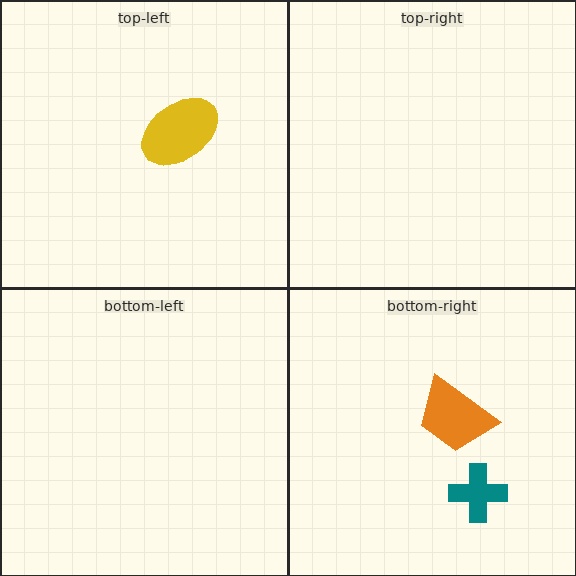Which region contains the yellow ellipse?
The top-left region.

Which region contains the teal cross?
The bottom-right region.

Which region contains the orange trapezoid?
The bottom-right region.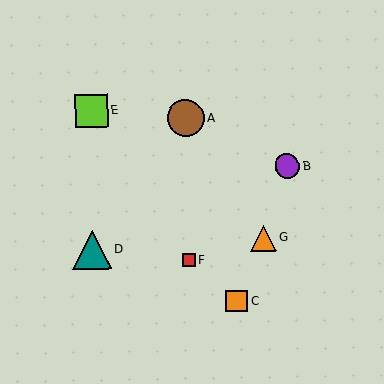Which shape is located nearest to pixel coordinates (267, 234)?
The orange triangle (labeled G) at (263, 238) is nearest to that location.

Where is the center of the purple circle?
The center of the purple circle is at (287, 167).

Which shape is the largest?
The teal triangle (labeled D) is the largest.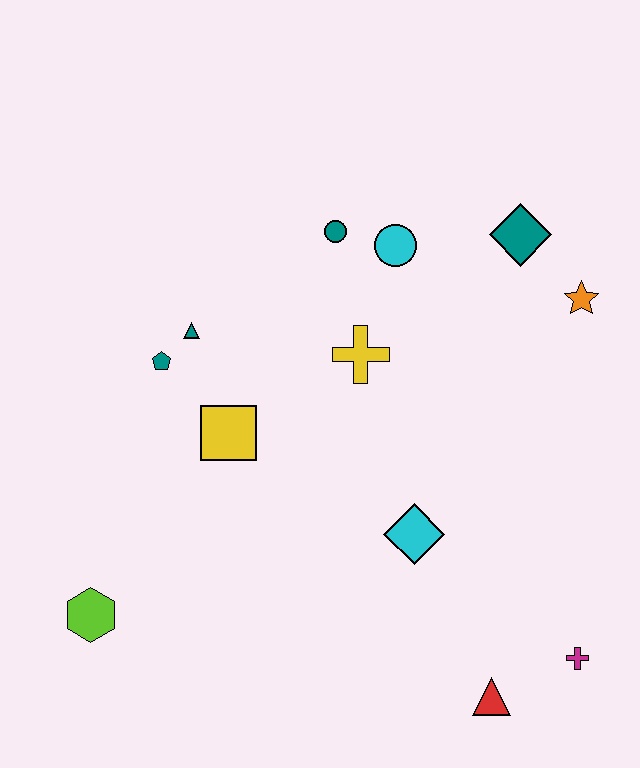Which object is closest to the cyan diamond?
The red triangle is closest to the cyan diamond.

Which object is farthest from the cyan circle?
The lime hexagon is farthest from the cyan circle.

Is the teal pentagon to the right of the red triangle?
No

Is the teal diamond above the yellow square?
Yes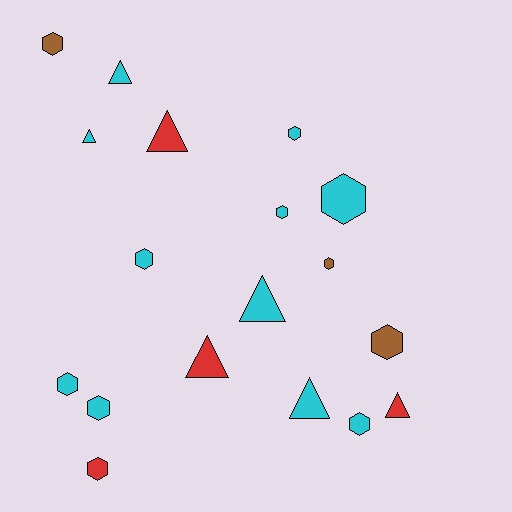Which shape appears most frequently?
Hexagon, with 11 objects.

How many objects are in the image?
There are 18 objects.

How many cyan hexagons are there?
There are 7 cyan hexagons.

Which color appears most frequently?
Cyan, with 11 objects.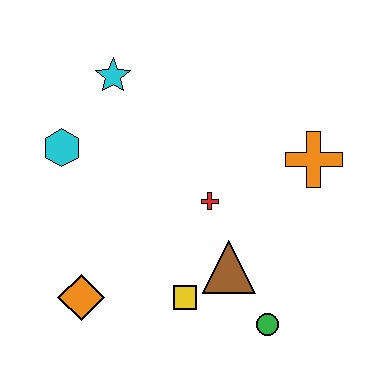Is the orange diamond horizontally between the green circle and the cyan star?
No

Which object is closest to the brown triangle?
The yellow square is closest to the brown triangle.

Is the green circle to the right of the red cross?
Yes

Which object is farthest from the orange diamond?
The orange cross is farthest from the orange diamond.